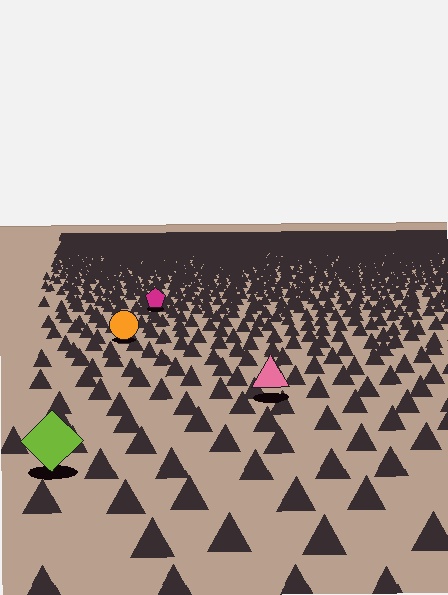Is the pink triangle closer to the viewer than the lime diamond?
No. The lime diamond is closer — you can tell from the texture gradient: the ground texture is coarser near it.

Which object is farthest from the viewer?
The magenta pentagon is farthest from the viewer. It appears smaller and the ground texture around it is denser.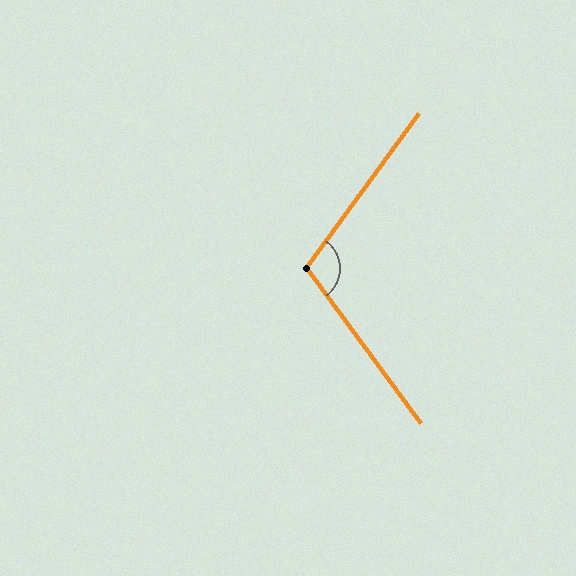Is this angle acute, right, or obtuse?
It is obtuse.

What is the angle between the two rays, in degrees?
Approximately 108 degrees.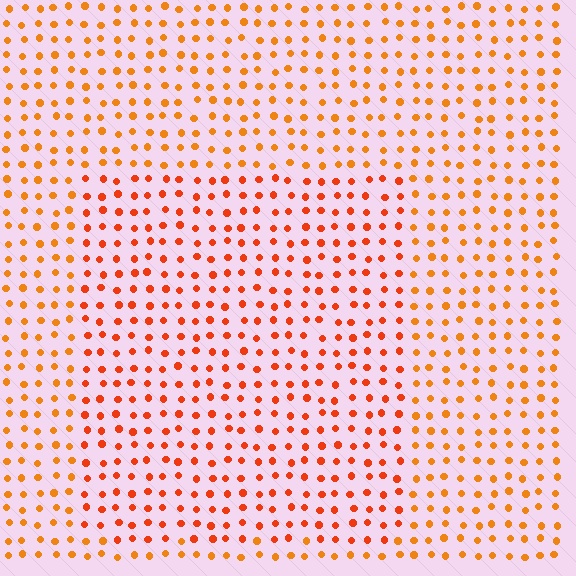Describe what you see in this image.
The image is filled with small orange elements in a uniform arrangement. A rectangle-shaped region is visible where the elements are tinted to a slightly different hue, forming a subtle color boundary.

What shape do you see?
I see a rectangle.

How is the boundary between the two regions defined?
The boundary is defined purely by a slight shift in hue (about 20 degrees). Spacing, size, and orientation are identical on both sides.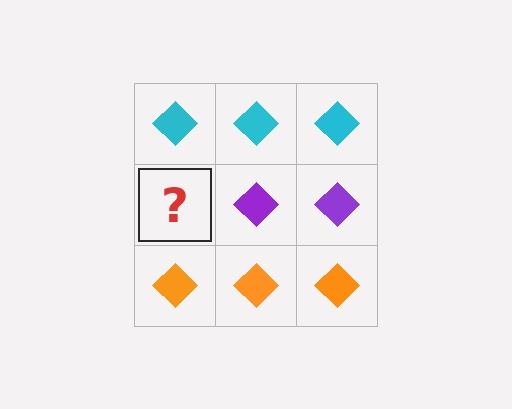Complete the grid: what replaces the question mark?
The question mark should be replaced with a purple diamond.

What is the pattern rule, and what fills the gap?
The rule is that each row has a consistent color. The gap should be filled with a purple diamond.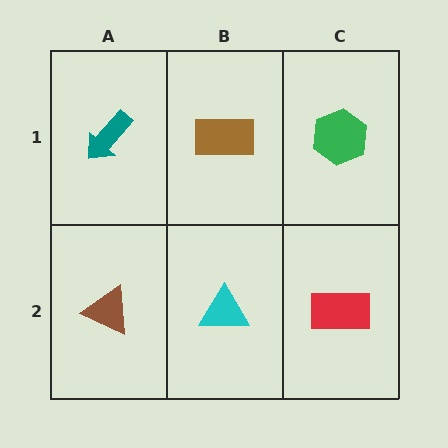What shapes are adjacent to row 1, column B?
A cyan triangle (row 2, column B), a teal arrow (row 1, column A), a green hexagon (row 1, column C).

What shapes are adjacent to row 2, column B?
A brown rectangle (row 1, column B), a brown triangle (row 2, column A), a red rectangle (row 2, column C).